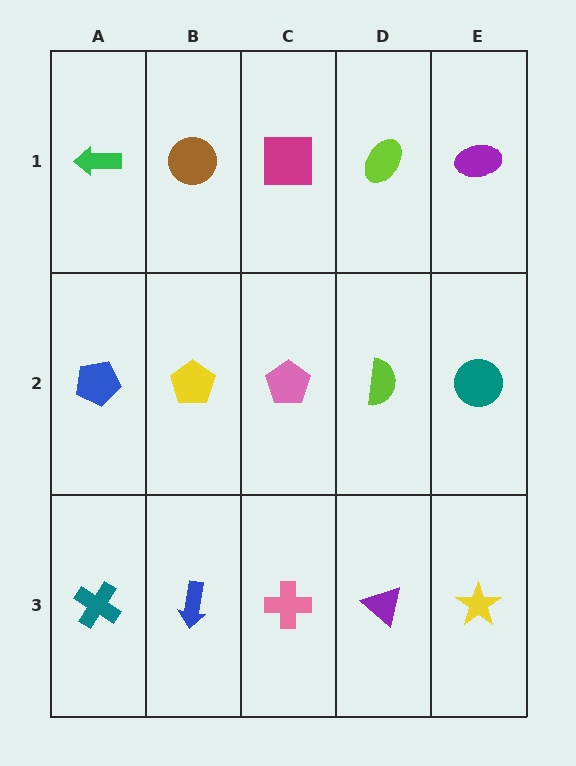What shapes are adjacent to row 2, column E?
A purple ellipse (row 1, column E), a yellow star (row 3, column E), a lime semicircle (row 2, column D).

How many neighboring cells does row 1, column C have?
3.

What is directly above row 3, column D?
A lime semicircle.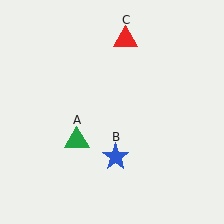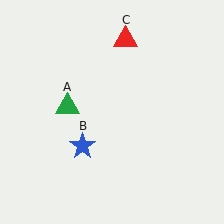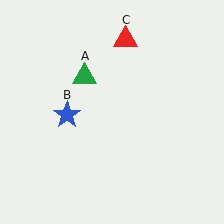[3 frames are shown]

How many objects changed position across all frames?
2 objects changed position: green triangle (object A), blue star (object B).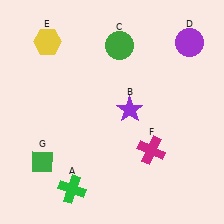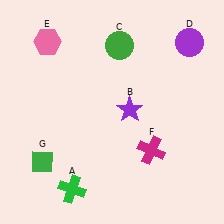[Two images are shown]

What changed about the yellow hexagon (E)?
In Image 1, E is yellow. In Image 2, it changed to pink.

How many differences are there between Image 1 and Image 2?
There is 1 difference between the two images.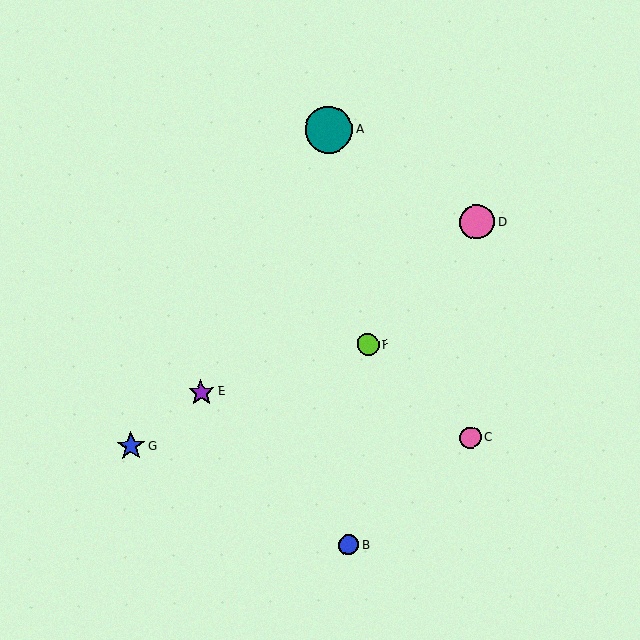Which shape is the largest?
The teal circle (labeled A) is the largest.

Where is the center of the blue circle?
The center of the blue circle is at (349, 545).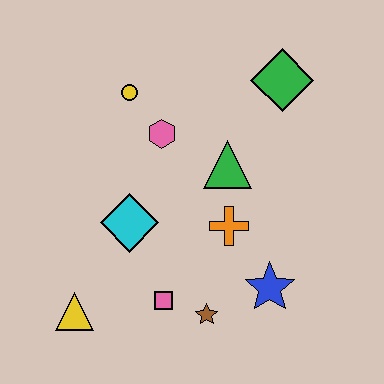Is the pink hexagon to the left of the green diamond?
Yes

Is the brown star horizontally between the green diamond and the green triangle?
No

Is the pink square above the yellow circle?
No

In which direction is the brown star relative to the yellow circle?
The brown star is below the yellow circle.